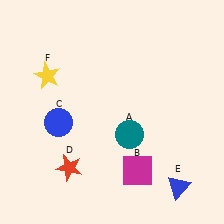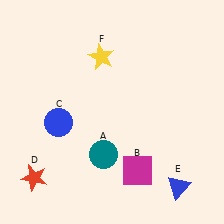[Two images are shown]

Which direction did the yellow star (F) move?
The yellow star (F) moved right.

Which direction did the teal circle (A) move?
The teal circle (A) moved left.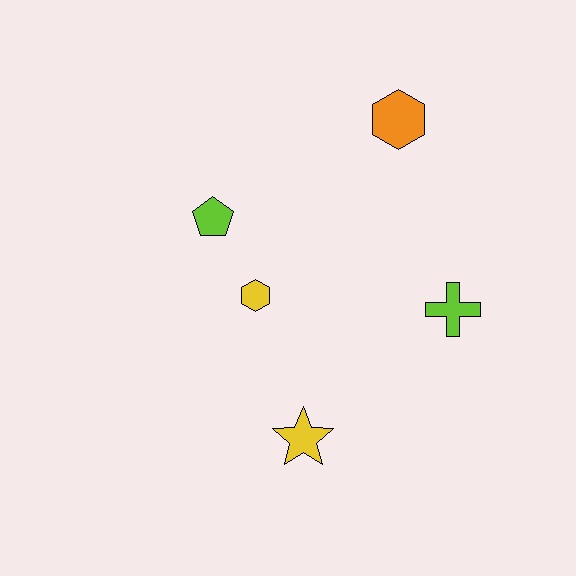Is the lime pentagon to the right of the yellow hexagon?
No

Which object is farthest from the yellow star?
The orange hexagon is farthest from the yellow star.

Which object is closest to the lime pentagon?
The yellow hexagon is closest to the lime pentagon.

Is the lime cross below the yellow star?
No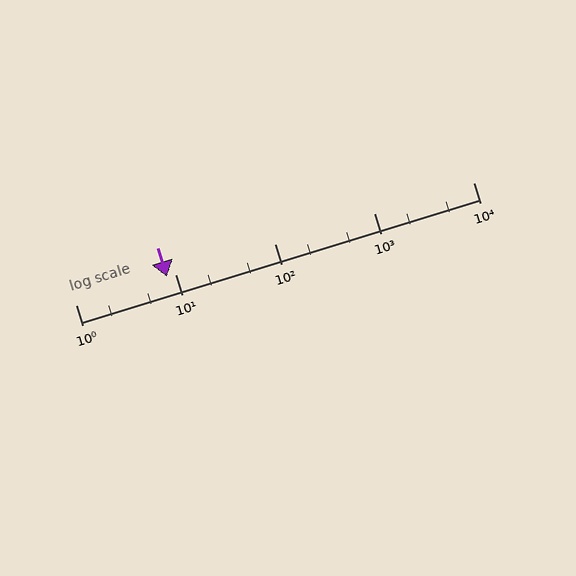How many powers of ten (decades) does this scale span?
The scale spans 4 decades, from 1 to 10000.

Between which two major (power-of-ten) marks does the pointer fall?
The pointer is between 1 and 10.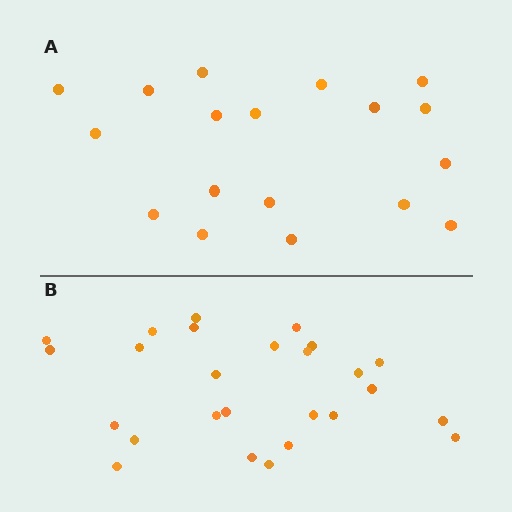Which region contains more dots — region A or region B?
Region B (the bottom region) has more dots.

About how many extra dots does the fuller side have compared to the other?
Region B has roughly 8 or so more dots than region A.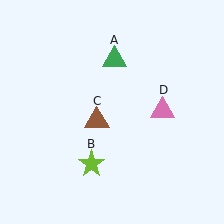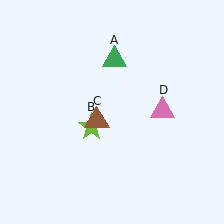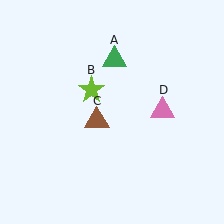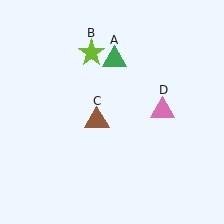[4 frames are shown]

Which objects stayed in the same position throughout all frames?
Green triangle (object A) and brown triangle (object C) and pink triangle (object D) remained stationary.